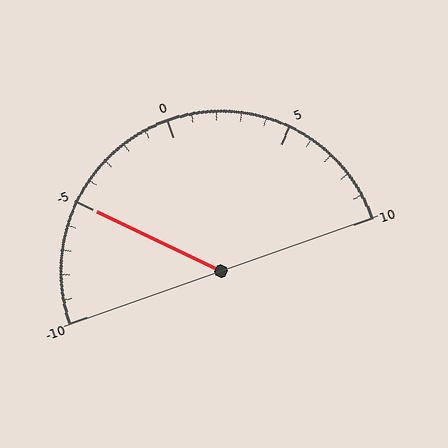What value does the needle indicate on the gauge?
The needle indicates approximately -5.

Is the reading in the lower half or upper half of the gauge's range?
The reading is in the lower half of the range (-10 to 10).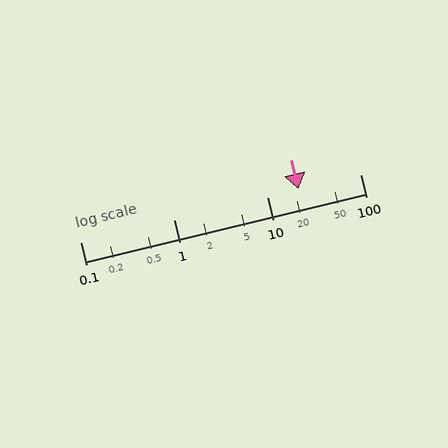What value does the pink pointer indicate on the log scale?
The pointer indicates approximately 22.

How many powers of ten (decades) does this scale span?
The scale spans 3 decades, from 0.1 to 100.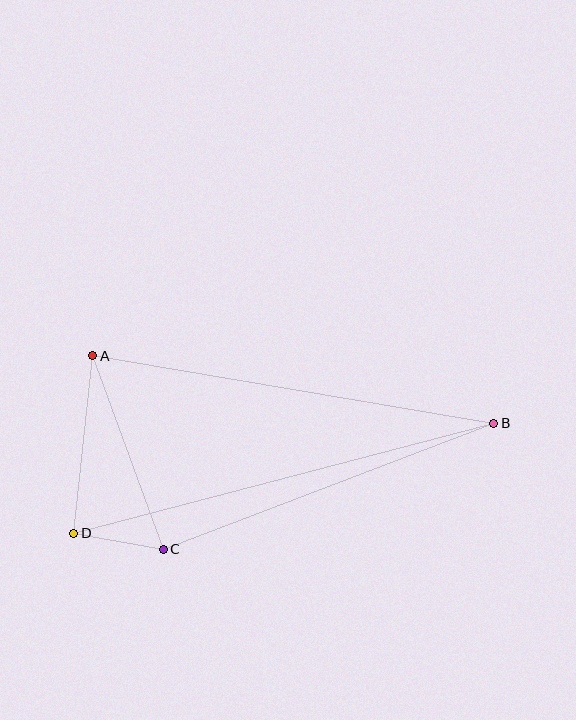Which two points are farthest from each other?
Points B and D are farthest from each other.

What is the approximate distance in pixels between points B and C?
The distance between B and C is approximately 354 pixels.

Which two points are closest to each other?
Points C and D are closest to each other.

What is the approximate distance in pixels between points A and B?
The distance between A and B is approximately 407 pixels.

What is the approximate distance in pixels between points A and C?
The distance between A and C is approximately 206 pixels.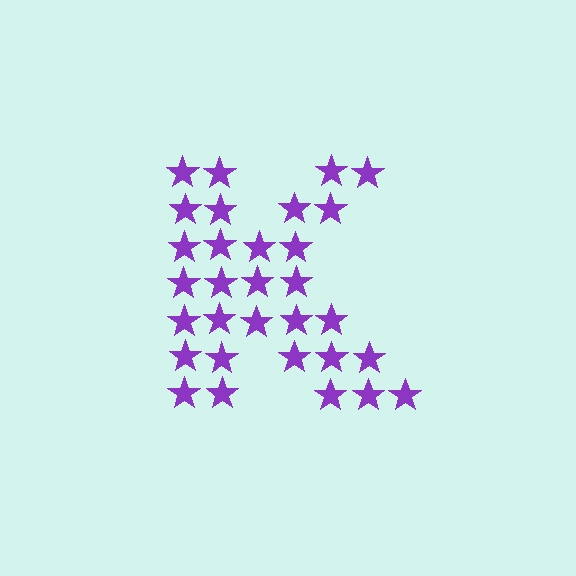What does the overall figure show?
The overall figure shows the letter K.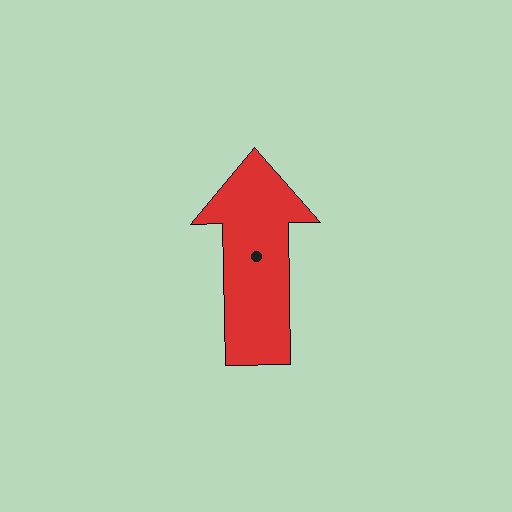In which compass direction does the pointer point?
North.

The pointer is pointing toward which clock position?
Roughly 12 o'clock.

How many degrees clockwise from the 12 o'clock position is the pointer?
Approximately 359 degrees.